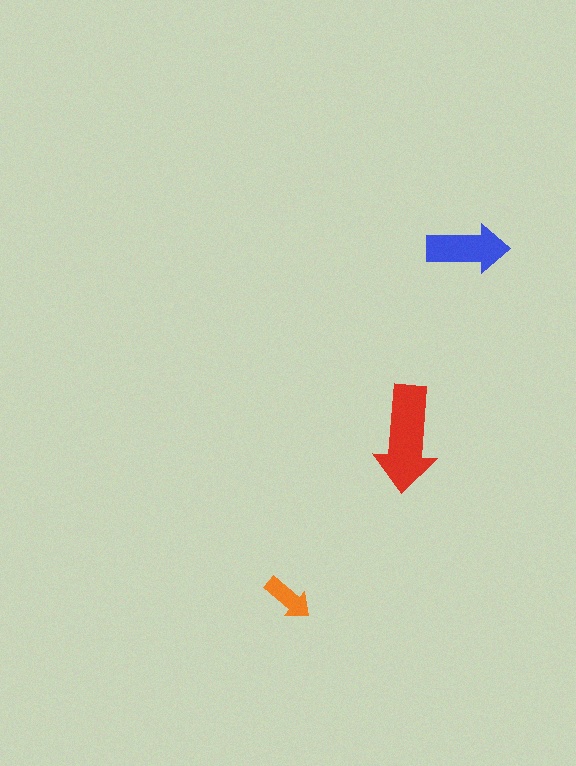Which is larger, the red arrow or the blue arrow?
The red one.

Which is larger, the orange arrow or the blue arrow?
The blue one.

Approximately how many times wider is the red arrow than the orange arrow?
About 2 times wider.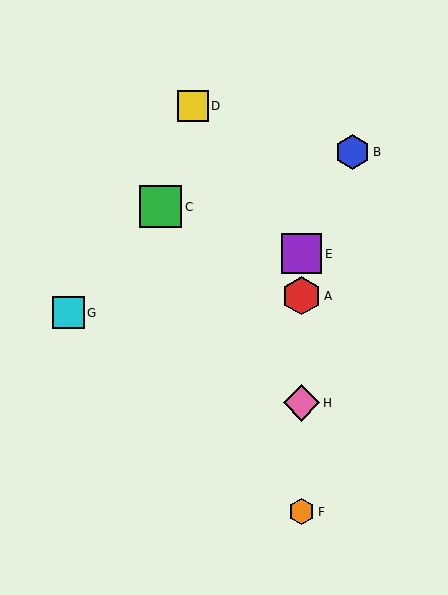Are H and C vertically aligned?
No, H is at x≈302 and C is at x≈161.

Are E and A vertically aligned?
Yes, both are at x≈302.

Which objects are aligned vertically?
Objects A, E, F, H are aligned vertically.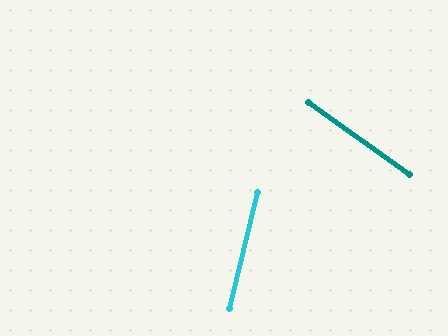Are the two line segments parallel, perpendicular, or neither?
Neither parallel nor perpendicular — they differ by about 68°.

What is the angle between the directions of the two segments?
Approximately 68 degrees.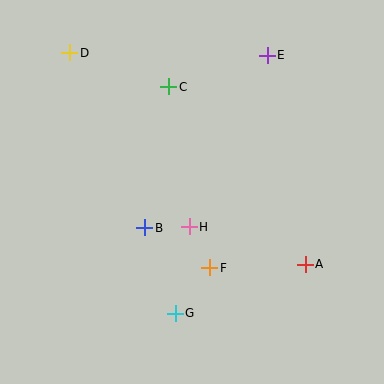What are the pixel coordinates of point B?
Point B is at (145, 228).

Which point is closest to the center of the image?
Point H at (189, 227) is closest to the center.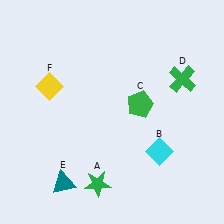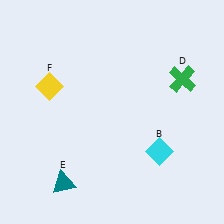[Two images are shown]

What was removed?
The green star (A), the green pentagon (C) were removed in Image 2.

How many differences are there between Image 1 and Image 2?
There are 2 differences between the two images.